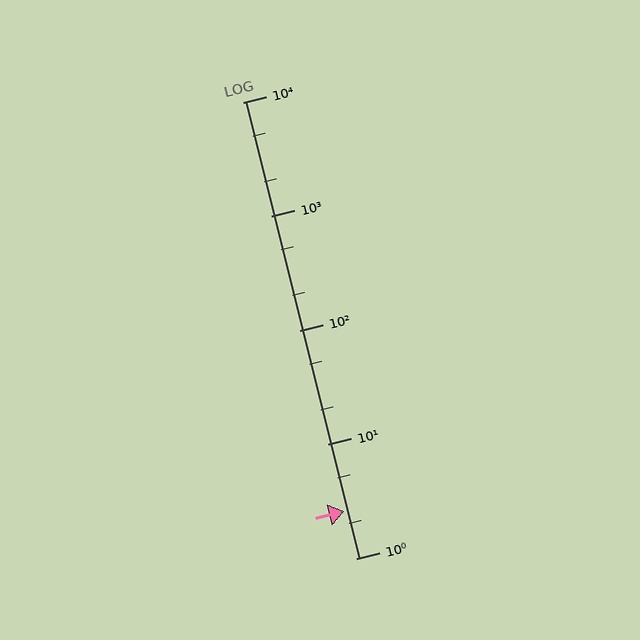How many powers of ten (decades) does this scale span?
The scale spans 4 decades, from 1 to 10000.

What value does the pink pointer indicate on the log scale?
The pointer indicates approximately 2.6.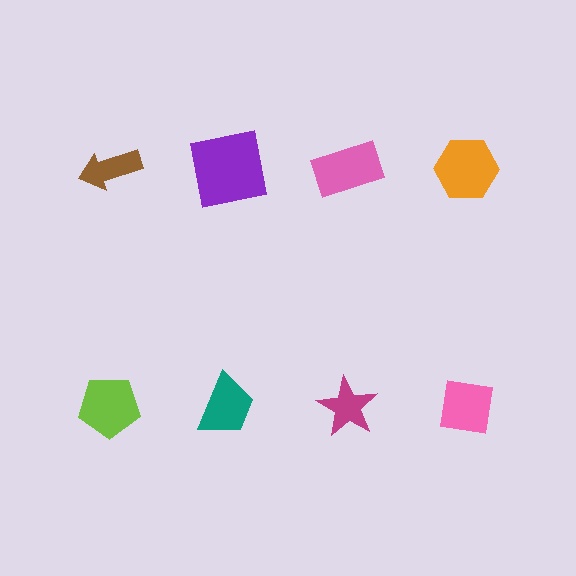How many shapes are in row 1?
4 shapes.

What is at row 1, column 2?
A purple square.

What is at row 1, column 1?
A brown arrow.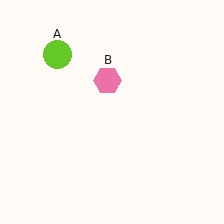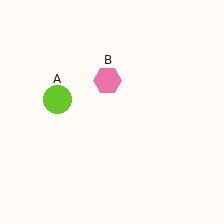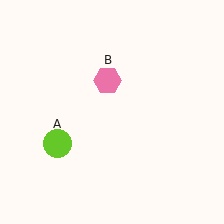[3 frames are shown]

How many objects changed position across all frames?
1 object changed position: lime circle (object A).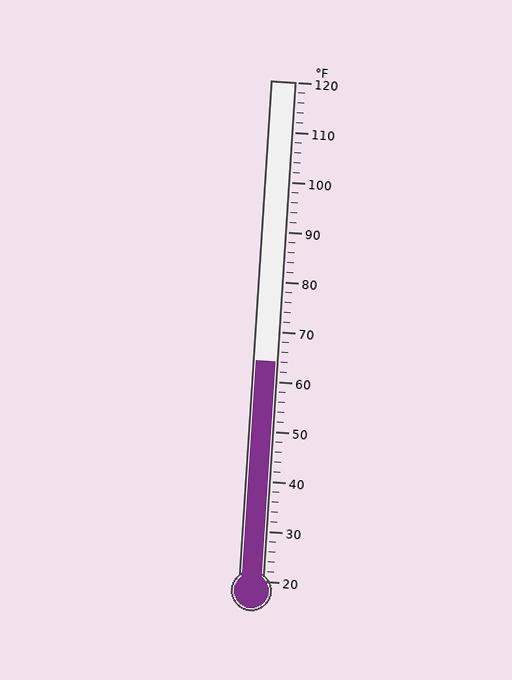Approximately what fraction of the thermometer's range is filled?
The thermometer is filled to approximately 45% of its range.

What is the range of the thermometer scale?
The thermometer scale ranges from 20°F to 120°F.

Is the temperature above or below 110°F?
The temperature is below 110°F.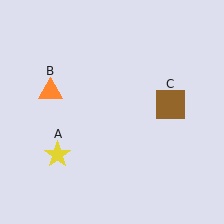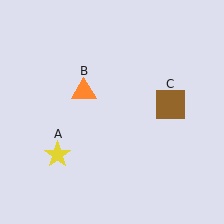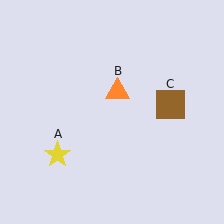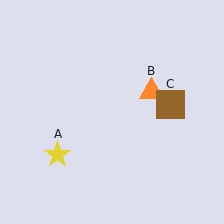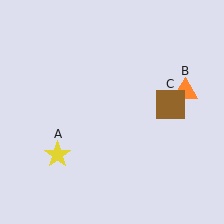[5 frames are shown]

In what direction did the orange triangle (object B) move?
The orange triangle (object B) moved right.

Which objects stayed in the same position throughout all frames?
Yellow star (object A) and brown square (object C) remained stationary.